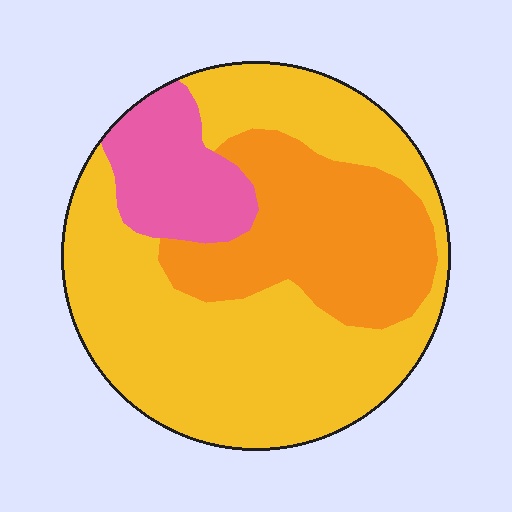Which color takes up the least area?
Pink, at roughly 15%.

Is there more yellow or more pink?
Yellow.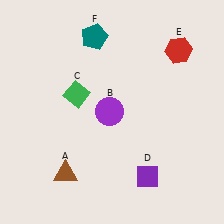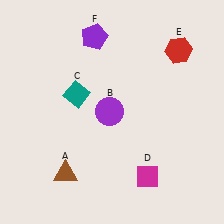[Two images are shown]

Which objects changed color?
C changed from green to teal. D changed from purple to magenta. F changed from teal to purple.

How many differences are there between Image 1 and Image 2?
There are 3 differences between the two images.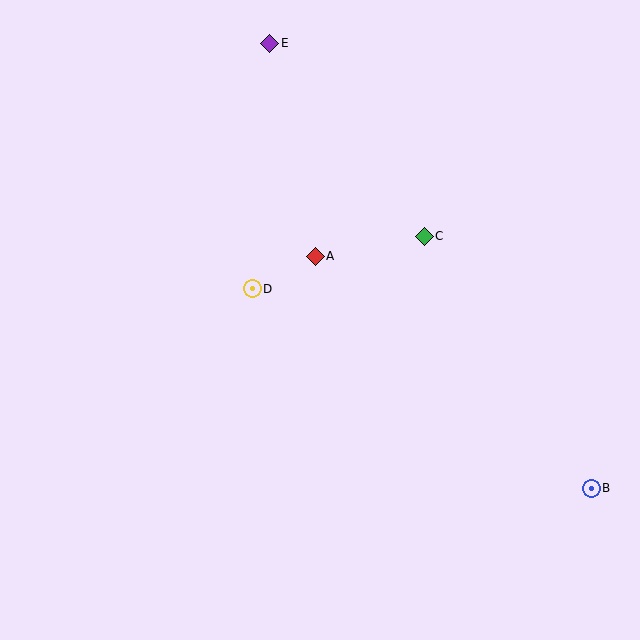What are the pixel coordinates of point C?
Point C is at (424, 236).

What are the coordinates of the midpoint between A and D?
The midpoint between A and D is at (284, 273).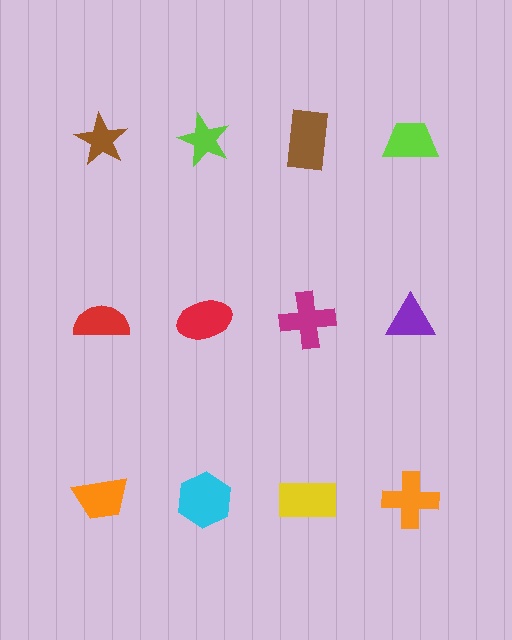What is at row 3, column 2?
A cyan hexagon.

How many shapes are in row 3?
4 shapes.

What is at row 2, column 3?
A magenta cross.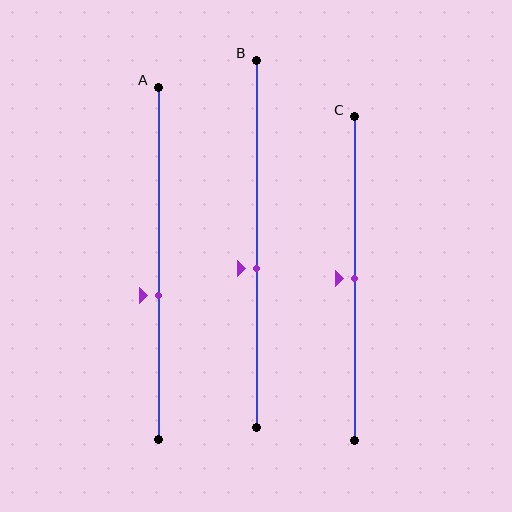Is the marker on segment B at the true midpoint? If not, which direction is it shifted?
No, the marker on segment B is shifted downward by about 7% of the segment length.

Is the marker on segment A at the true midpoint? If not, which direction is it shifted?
No, the marker on segment A is shifted downward by about 9% of the segment length.